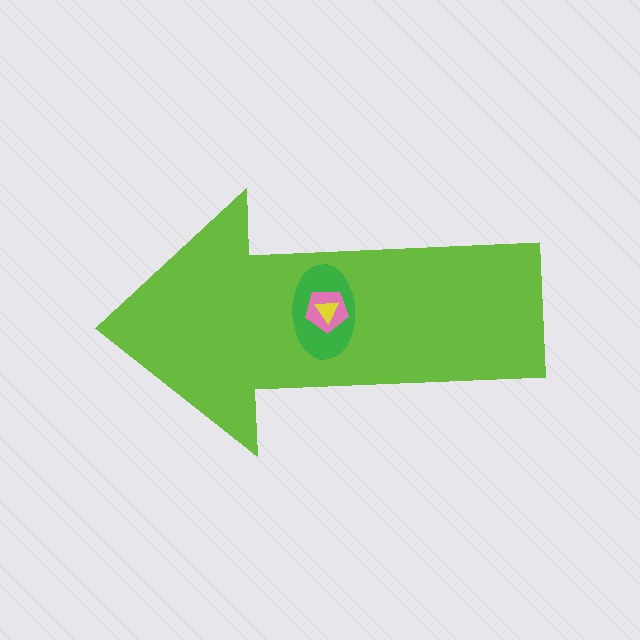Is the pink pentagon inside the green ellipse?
Yes.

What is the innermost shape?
The yellow triangle.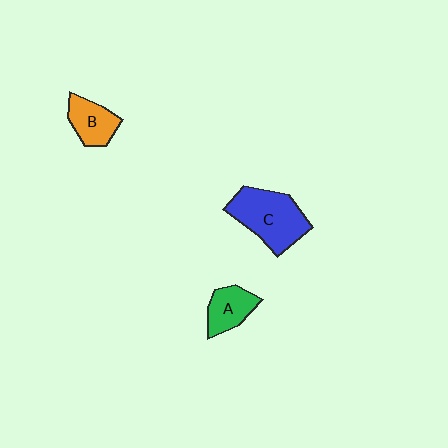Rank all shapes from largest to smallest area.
From largest to smallest: C (blue), B (orange), A (green).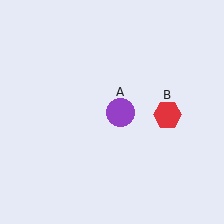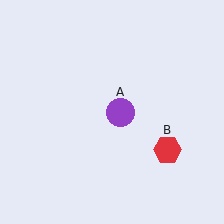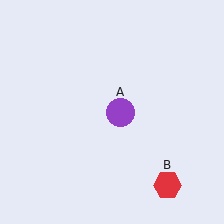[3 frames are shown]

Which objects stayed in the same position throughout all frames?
Purple circle (object A) remained stationary.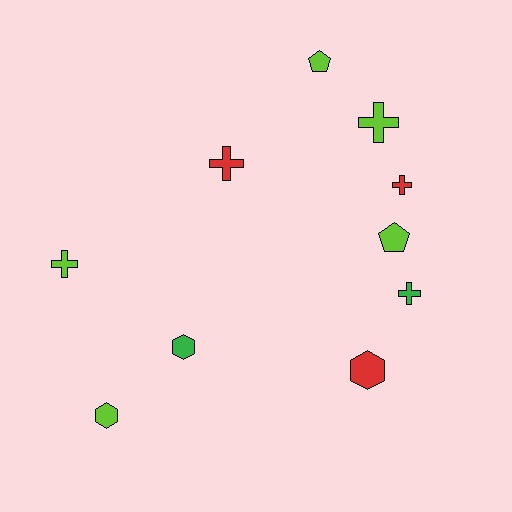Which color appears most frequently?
Lime, with 5 objects.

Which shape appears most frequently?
Cross, with 5 objects.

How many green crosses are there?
There is 1 green cross.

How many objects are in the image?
There are 10 objects.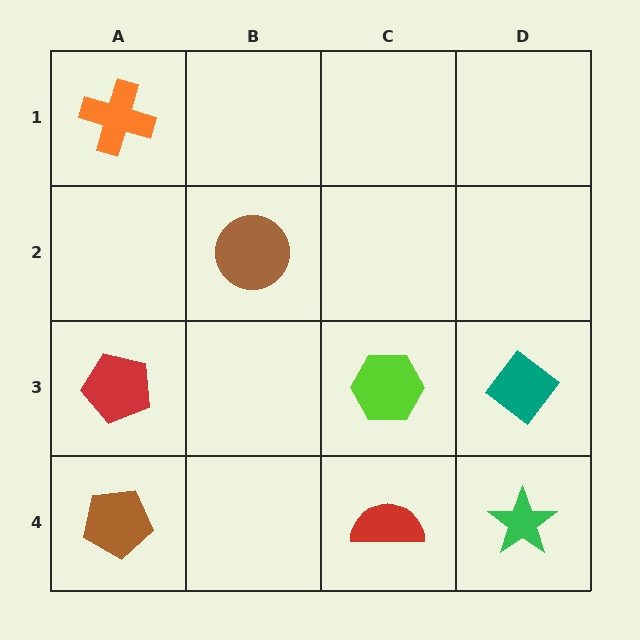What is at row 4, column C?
A red semicircle.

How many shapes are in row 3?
3 shapes.